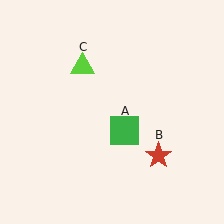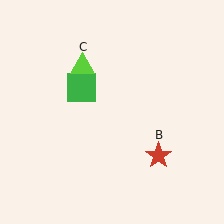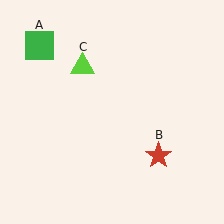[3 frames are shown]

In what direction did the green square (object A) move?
The green square (object A) moved up and to the left.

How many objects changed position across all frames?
1 object changed position: green square (object A).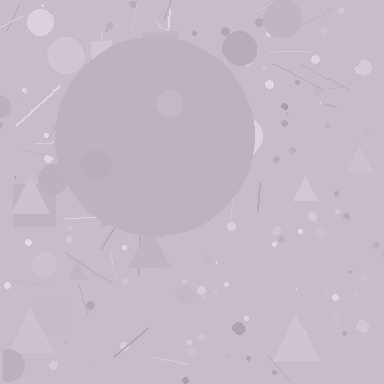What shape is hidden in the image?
A circle is hidden in the image.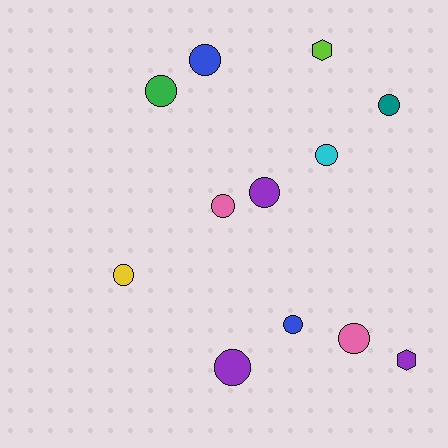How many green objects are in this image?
There is 1 green object.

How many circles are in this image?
There are 10 circles.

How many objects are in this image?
There are 12 objects.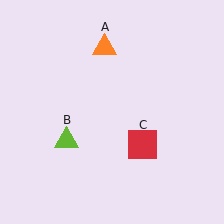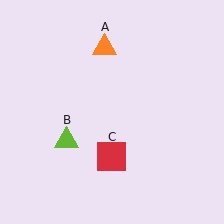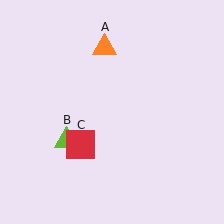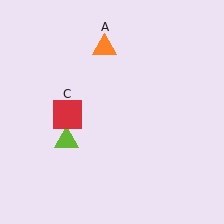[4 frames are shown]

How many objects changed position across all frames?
1 object changed position: red square (object C).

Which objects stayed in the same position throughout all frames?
Orange triangle (object A) and lime triangle (object B) remained stationary.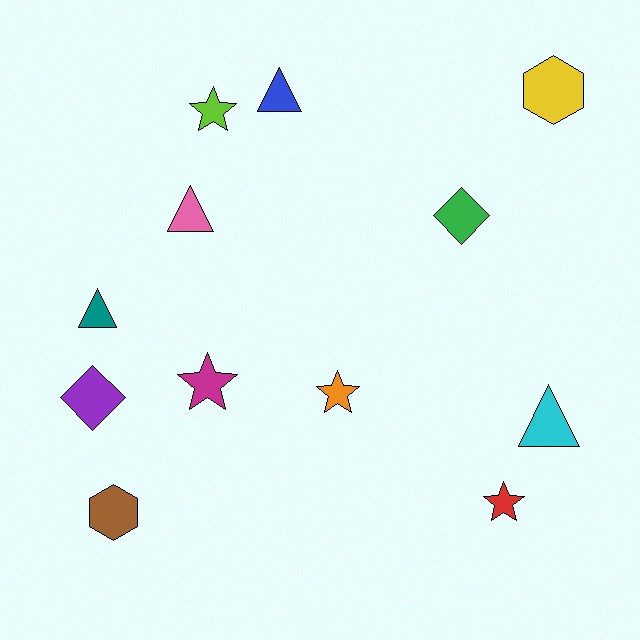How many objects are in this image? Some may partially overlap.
There are 12 objects.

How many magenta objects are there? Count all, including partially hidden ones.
There is 1 magenta object.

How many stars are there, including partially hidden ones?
There are 4 stars.